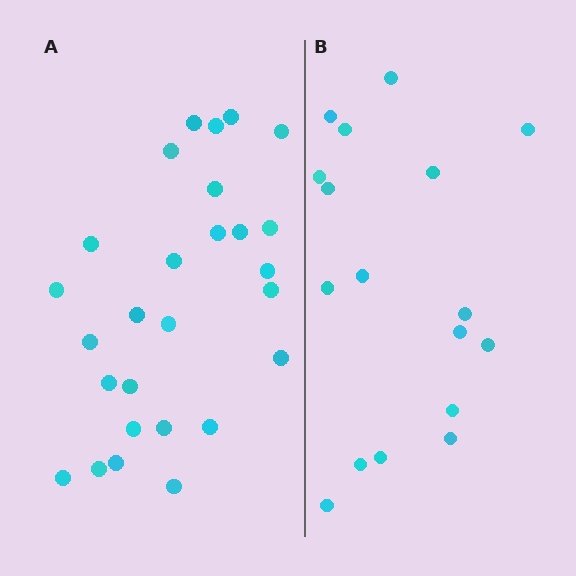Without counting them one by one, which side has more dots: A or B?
Region A (the left region) has more dots.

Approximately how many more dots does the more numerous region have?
Region A has roughly 10 or so more dots than region B.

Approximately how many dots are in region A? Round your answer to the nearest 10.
About 30 dots. (The exact count is 27, which rounds to 30.)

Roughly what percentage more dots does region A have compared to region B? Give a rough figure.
About 60% more.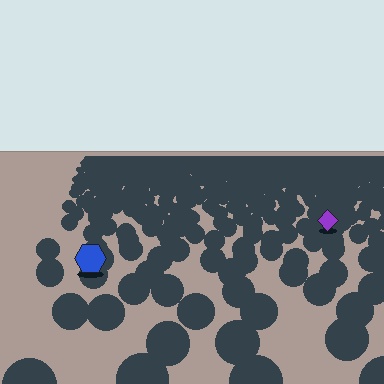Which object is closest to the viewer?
The blue hexagon is closest. The texture marks near it are larger and more spread out.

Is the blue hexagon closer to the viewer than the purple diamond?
Yes. The blue hexagon is closer — you can tell from the texture gradient: the ground texture is coarser near it.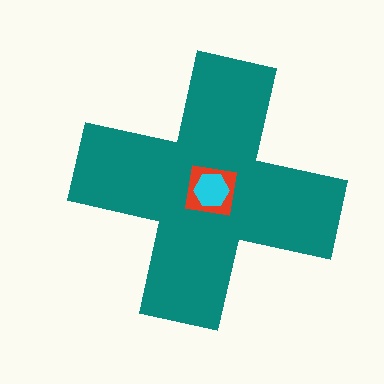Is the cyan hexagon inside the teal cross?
Yes.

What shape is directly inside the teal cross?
The red square.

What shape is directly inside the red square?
The cyan hexagon.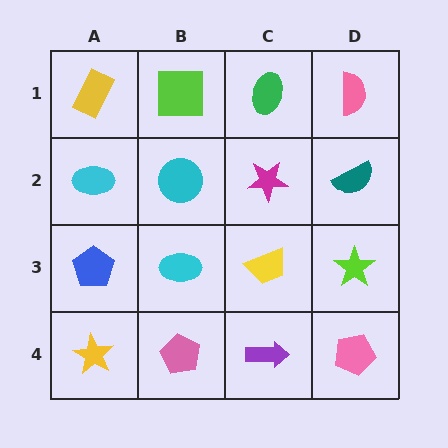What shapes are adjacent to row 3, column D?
A teal semicircle (row 2, column D), a pink pentagon (row 4, column D), a yellow trapezoid (row 3, column C).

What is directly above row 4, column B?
A cyan ellipse.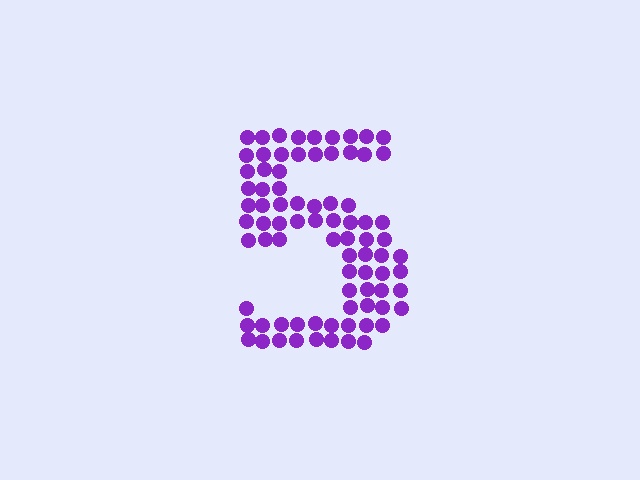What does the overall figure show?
The overall figure shows the digit 5.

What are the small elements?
The small elements are circles.